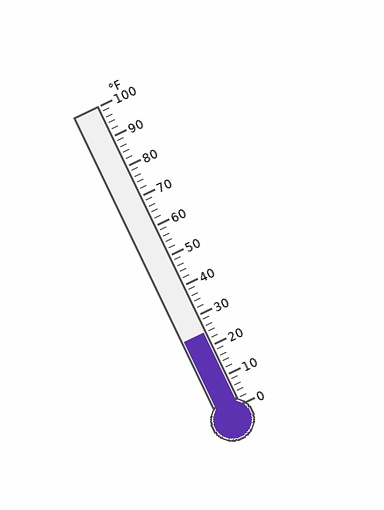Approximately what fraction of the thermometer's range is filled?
The thermometer is filled to approximately 25% of its range.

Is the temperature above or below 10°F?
The temperature is above 10°F.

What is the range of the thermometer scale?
The thermometer scale ranges from 0°F to 100°F.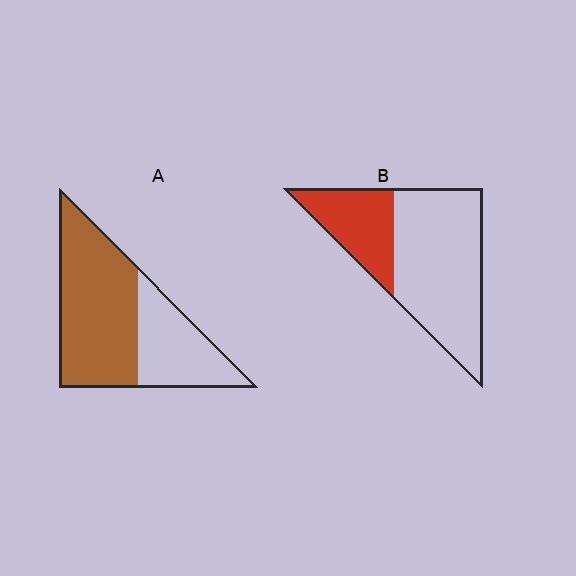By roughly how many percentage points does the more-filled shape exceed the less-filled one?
By roughly 35 percentage points (A over B).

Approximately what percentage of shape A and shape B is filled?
A is approximately 65% and B is approximately 30%.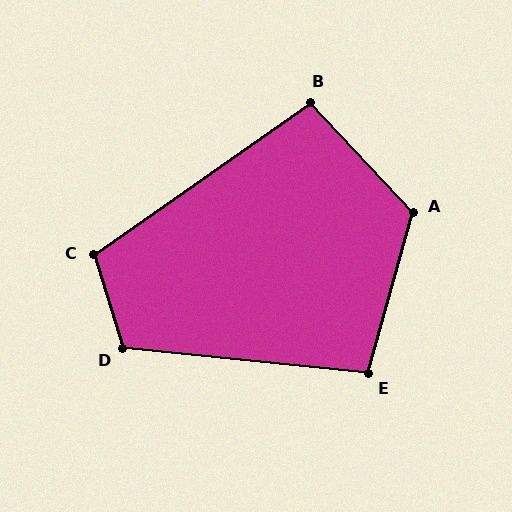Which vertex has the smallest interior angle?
B, at approximately 98 degrees.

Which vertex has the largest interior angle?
A, at approximately 122 degrees.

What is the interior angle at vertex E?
Approximately 100 degrees (obtuse).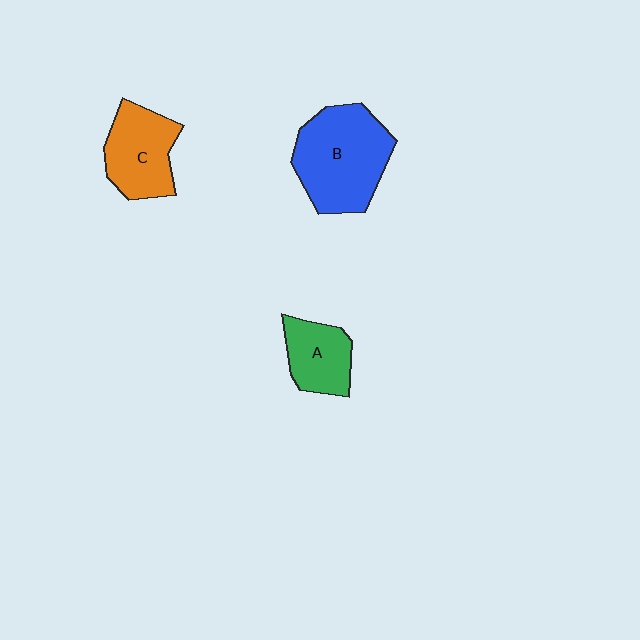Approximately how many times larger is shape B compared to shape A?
Approximately 1.9 times.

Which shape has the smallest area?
Shape A (green).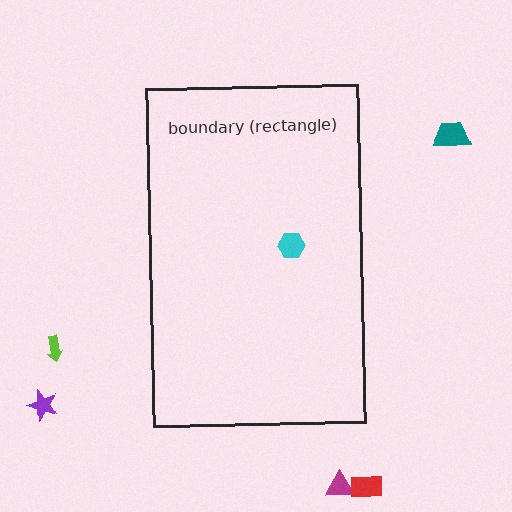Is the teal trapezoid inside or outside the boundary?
Outside.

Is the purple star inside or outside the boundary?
Outside.